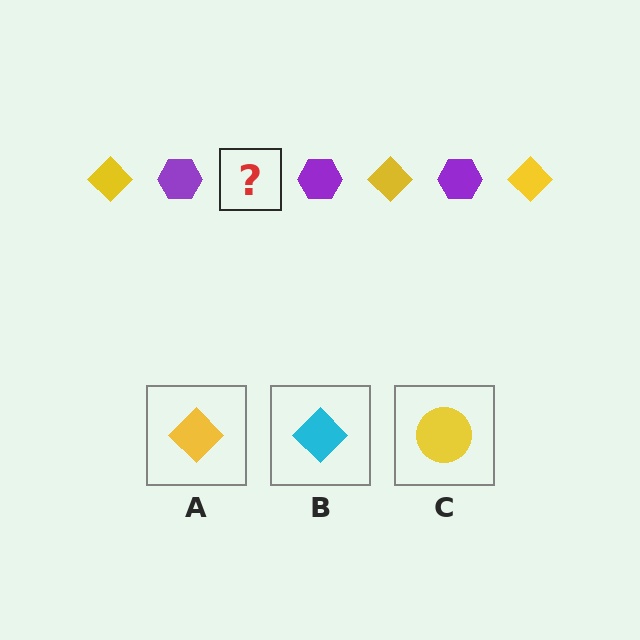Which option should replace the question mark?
Option A.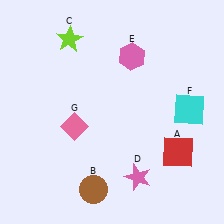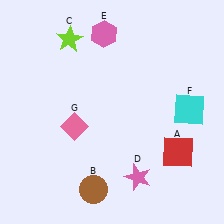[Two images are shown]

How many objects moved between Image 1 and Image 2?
1 object moved between the two images.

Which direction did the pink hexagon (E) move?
The pink hexagon (E) moved left.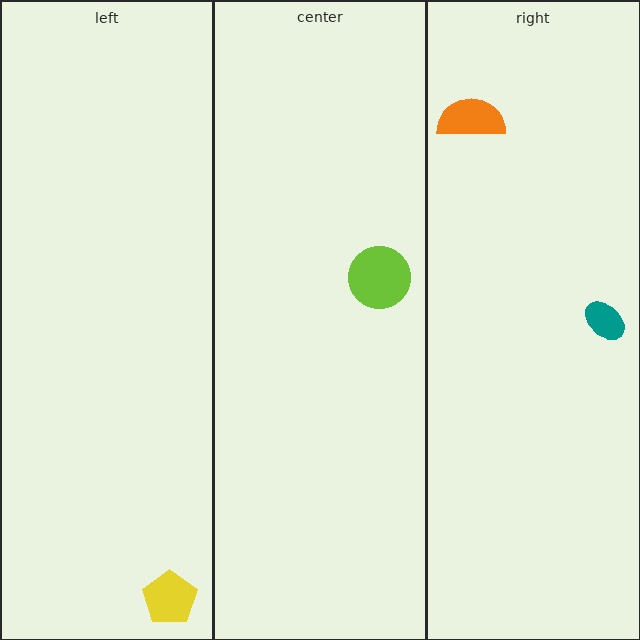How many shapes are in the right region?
2.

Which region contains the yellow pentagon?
The left region.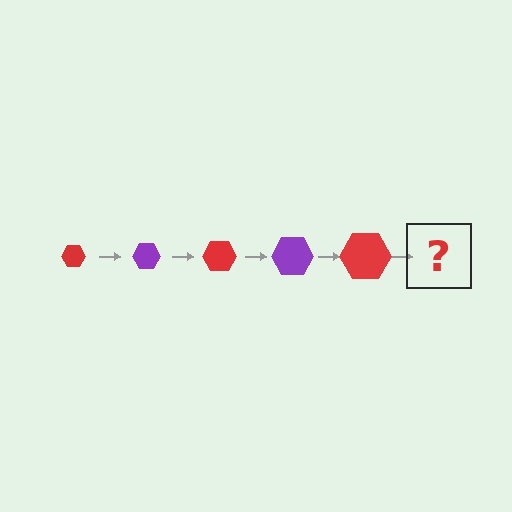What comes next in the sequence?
The next element should be a purple hexagon, larger than the previous one.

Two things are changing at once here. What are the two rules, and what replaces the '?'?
The two rules are that the hexagon grows larger each step and the color cycles through red and purple. The '?' should be a purple hexagon, larger than the previous one.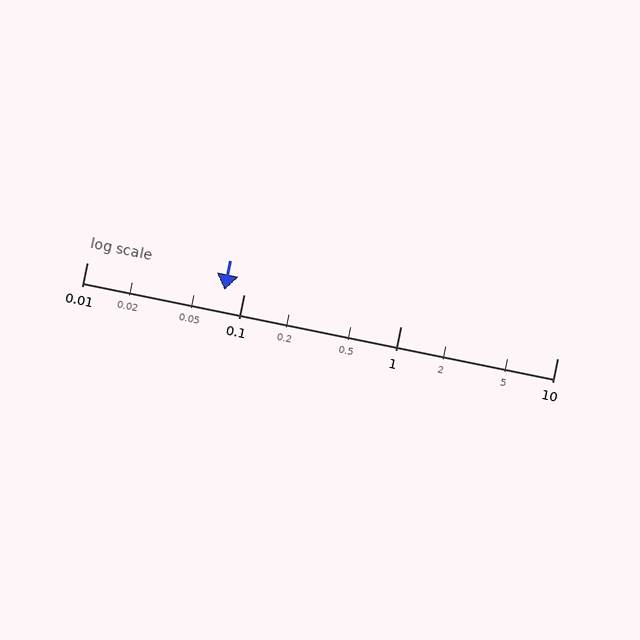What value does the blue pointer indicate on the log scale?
The pointer indicates approximately 0.075.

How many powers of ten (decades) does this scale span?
The scale spans 3 decades, from 0.01 to 10.